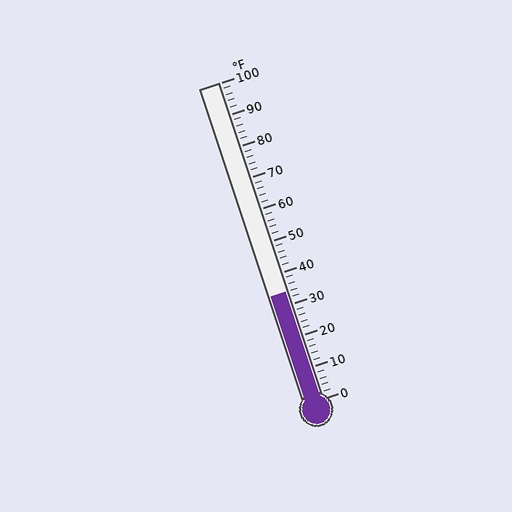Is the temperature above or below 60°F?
The temperature is below 60°F.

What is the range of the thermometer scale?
The thermometer scale ranges from 0°F to 100°F.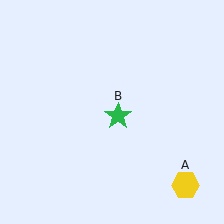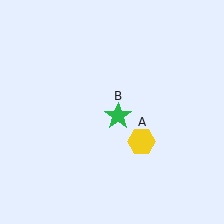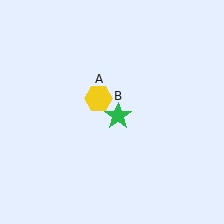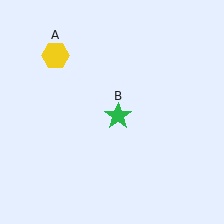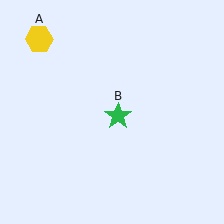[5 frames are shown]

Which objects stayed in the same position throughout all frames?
Green star (object B) remained stationary.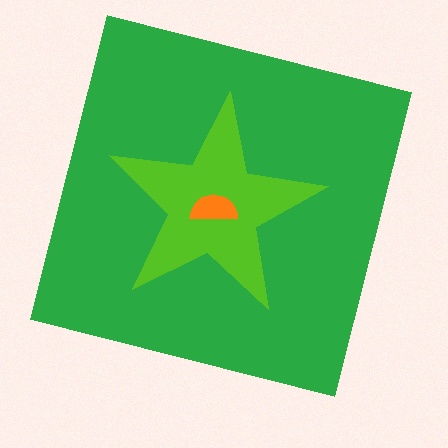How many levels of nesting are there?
3.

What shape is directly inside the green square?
The lime star.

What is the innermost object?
The orange semicircle.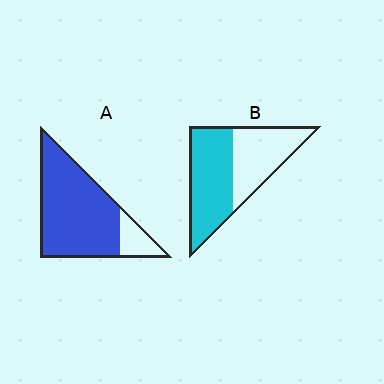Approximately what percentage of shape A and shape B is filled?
A is approximately 85% and B is approximately 55%.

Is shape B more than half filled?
Yes.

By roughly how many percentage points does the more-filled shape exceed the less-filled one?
By roughly 30 percentage points (A over B).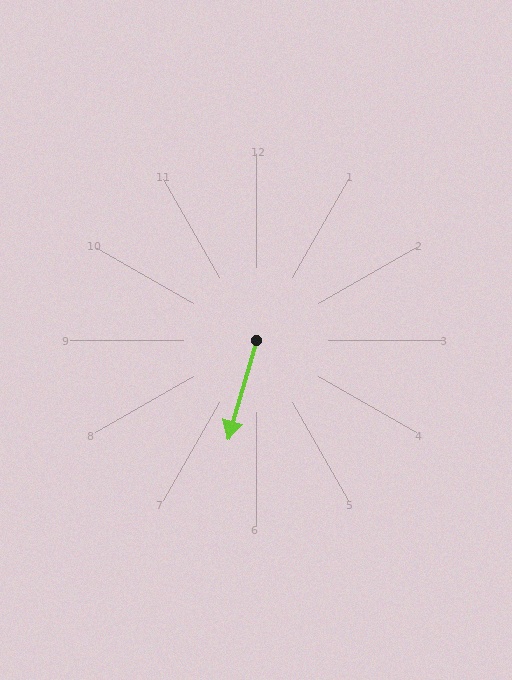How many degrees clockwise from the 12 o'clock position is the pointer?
Approximately 196 degrees.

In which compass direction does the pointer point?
South.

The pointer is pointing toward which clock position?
Roughly 7 o'clock.